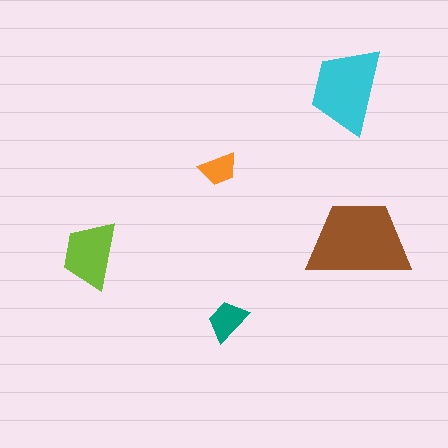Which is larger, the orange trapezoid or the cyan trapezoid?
The cyan one.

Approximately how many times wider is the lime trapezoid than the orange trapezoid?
About 2 times wider.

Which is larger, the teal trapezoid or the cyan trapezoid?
The cyan one.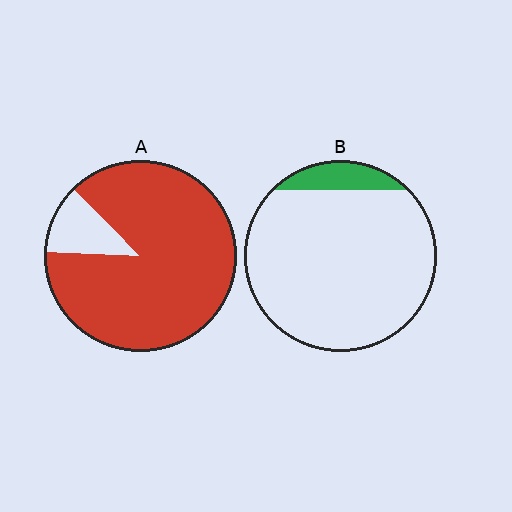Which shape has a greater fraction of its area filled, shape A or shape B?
Shape A.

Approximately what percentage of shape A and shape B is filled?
A is approximately 90% and B is approximately 10%.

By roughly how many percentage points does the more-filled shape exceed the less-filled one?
By roughly 80 percentage points (A over B).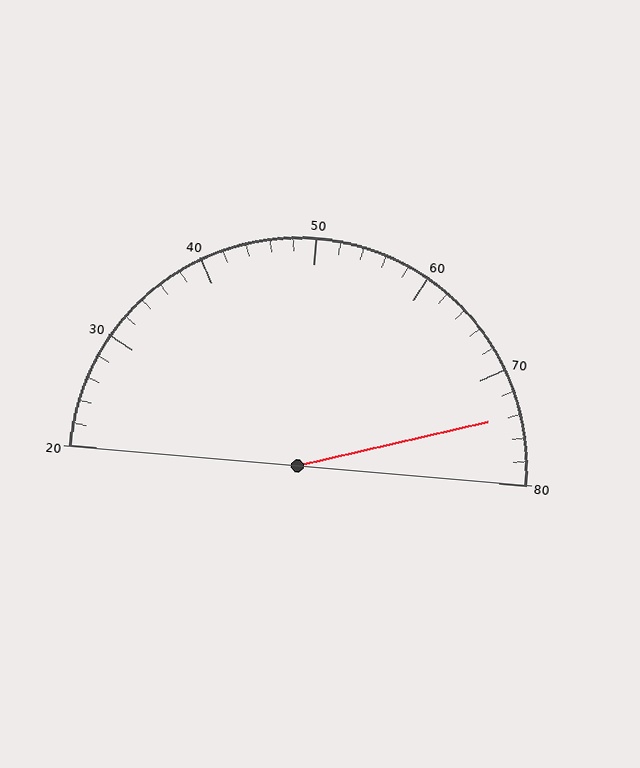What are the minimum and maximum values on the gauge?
The gauge ranges from 20 to 80.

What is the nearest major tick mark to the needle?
The nearest major tick mark is 70.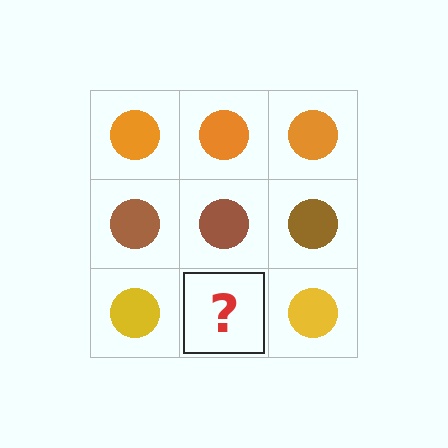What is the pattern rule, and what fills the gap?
The rule is that each row has a consistent color. The gap should be filled with a yellow circle.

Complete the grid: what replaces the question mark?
The question mark should be replaced with a yellow circle.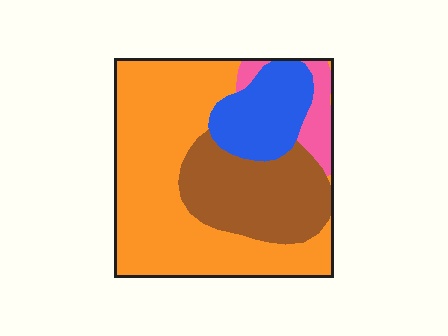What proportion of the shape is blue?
Blue covers about 15% of the shape.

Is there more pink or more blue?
Blue.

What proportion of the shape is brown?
Brown takes up between a sixth and a third of the shape.